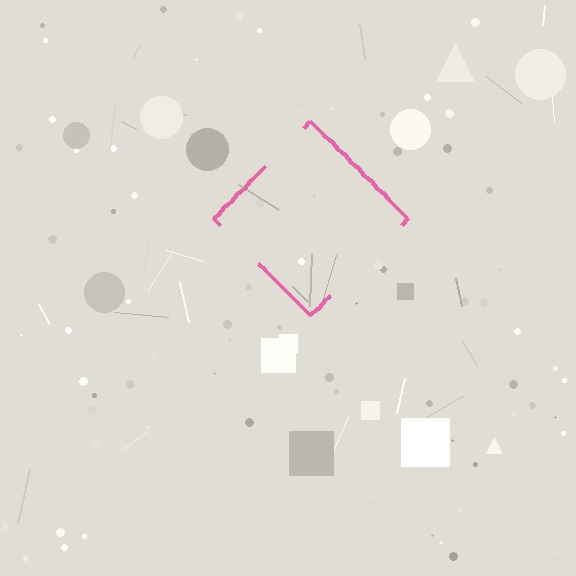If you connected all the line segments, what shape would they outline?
They would outline a diamond.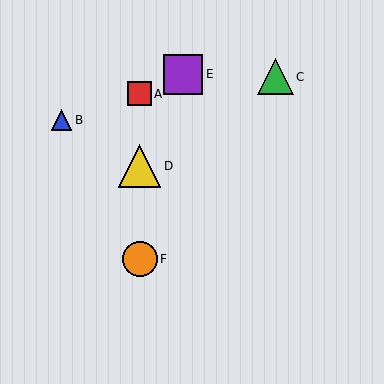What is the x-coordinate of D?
Object D is at x≈140.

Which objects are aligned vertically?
Objects A, D, F are aligned vertically.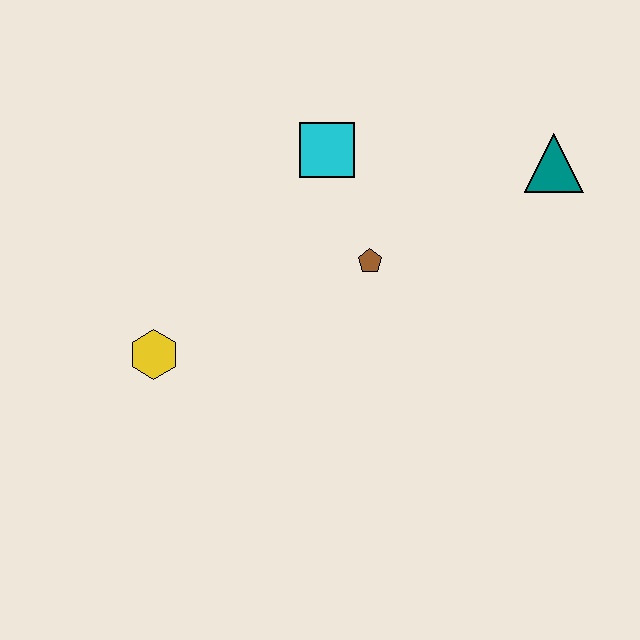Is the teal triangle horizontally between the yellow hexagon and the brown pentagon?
No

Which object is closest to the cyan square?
The brown pentagon is closest to the cyan square.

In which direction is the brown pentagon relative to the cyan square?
The brown pentagon is below the cyan square.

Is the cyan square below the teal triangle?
No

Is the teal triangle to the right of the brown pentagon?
Yes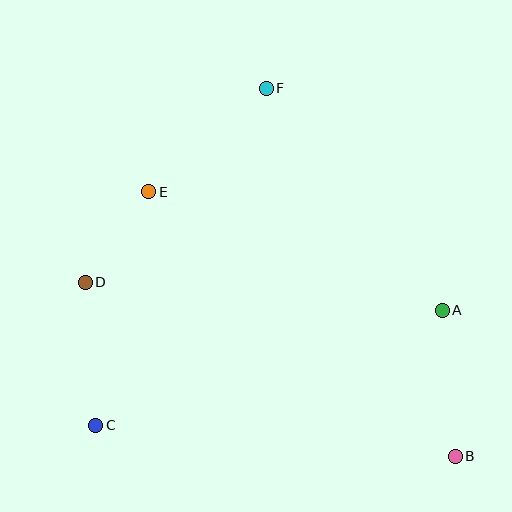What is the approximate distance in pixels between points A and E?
The distance between A and E is approximately 317 pixels.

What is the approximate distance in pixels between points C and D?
The distance between C and D is approximately 143 pixels.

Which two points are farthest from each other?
Points B and F are farthest from each other.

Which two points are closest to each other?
Points D and E are closest to each other.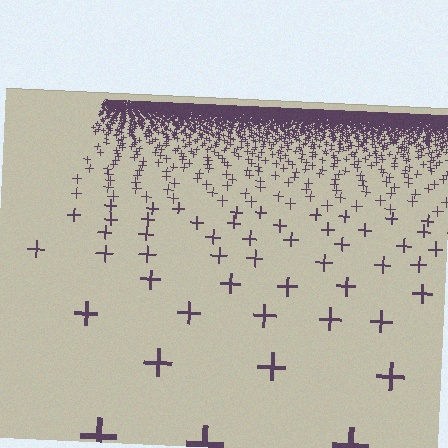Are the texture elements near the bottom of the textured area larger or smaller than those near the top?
Larger. Near the bottom, elements are closer to the viewer and appear at a bigger on-screen size.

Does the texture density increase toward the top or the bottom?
Density increases toward the top.